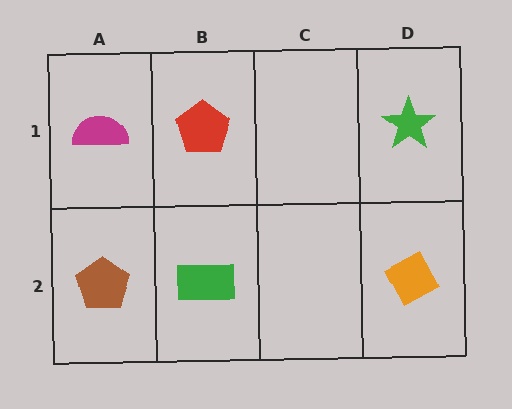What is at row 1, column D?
A green star.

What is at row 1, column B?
A red pentagon.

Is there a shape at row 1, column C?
No, that cell is empty.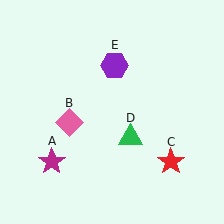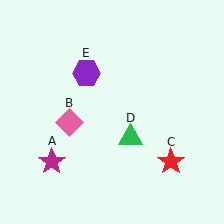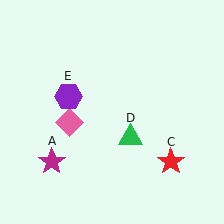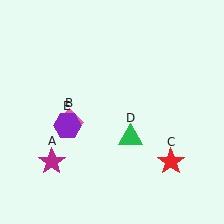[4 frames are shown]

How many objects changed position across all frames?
1 object changed position: purple hexagon (object E).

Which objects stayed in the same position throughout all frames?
Magenta star (object A) and pink diamond (object B) and red star (object C) and green triangle (object D) remained stationary.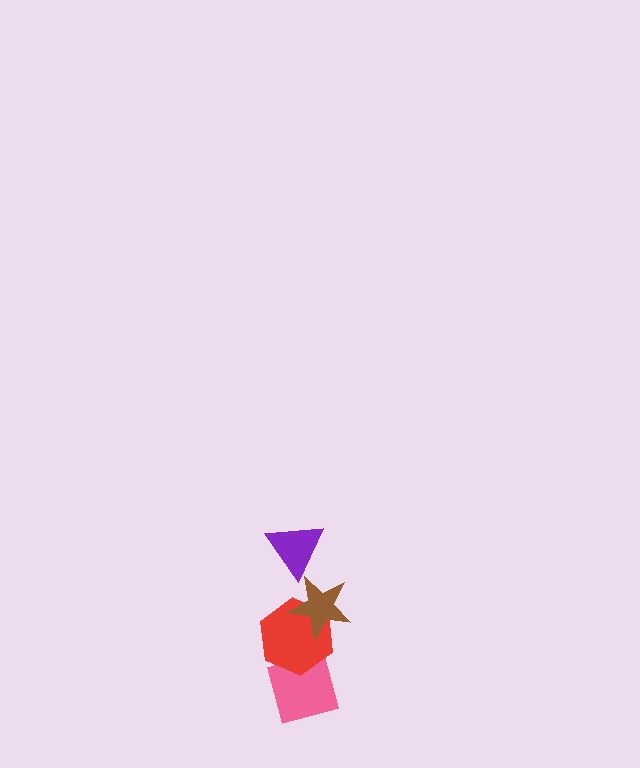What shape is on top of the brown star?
The purple triangle is on top of the brown star.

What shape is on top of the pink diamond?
The red hexagon is on top of the pink diamond.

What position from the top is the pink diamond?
The pink diamond is 4th from the top.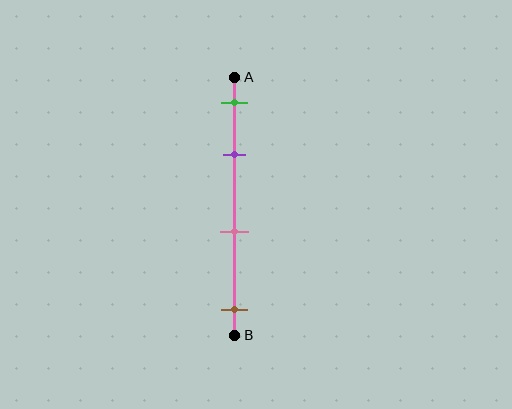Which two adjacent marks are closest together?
The green and purple marks are the closest adjacent pair.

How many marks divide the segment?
There are 4 marks dividing the segment.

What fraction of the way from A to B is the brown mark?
The brown mark is approximately 90% (0.9) of the way from A to B.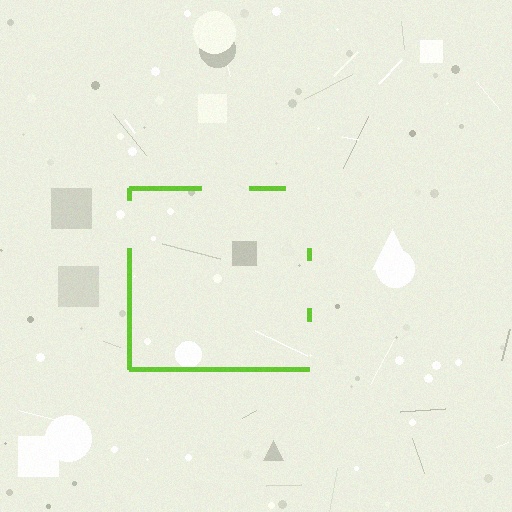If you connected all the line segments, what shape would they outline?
They would outline a square.